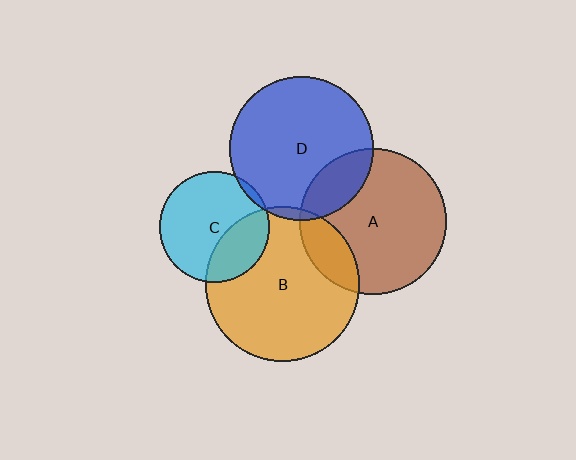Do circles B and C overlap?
Yes.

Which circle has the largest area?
Circle B (orange).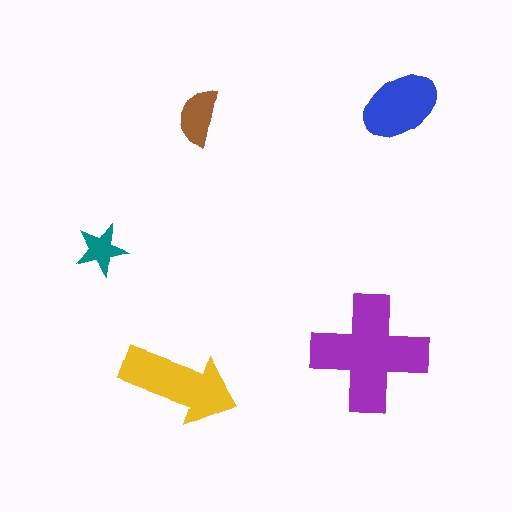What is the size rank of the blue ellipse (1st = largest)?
3rd.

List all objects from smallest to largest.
The teal star, the brown semicircle, the blue ellipse, the yellow arrow, the purple cross.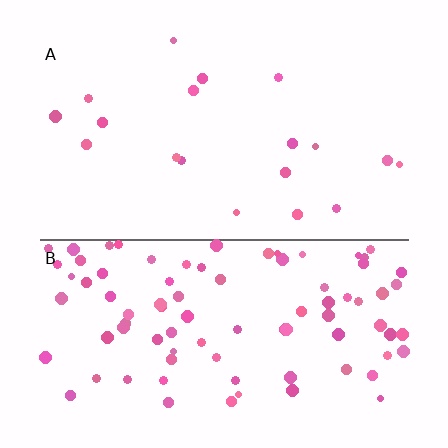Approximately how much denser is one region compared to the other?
Approximately 4.7× — region B over region A.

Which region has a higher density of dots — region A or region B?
B (the bottom).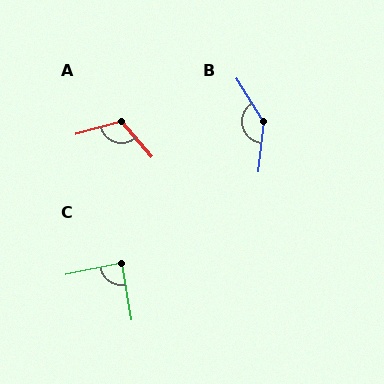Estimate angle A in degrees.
Approximately 116 degrees.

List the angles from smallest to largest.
C (88°), A (116°), B (141°).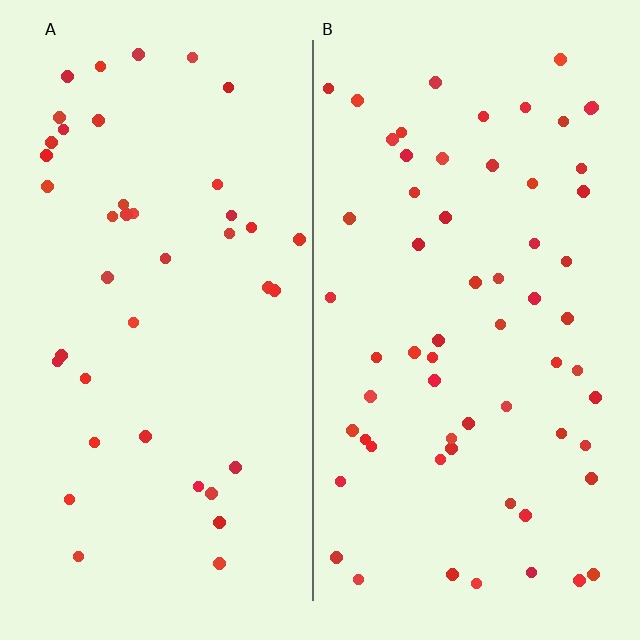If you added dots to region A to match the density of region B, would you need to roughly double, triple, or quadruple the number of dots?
Approximately double.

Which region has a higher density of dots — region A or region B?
B (the right).